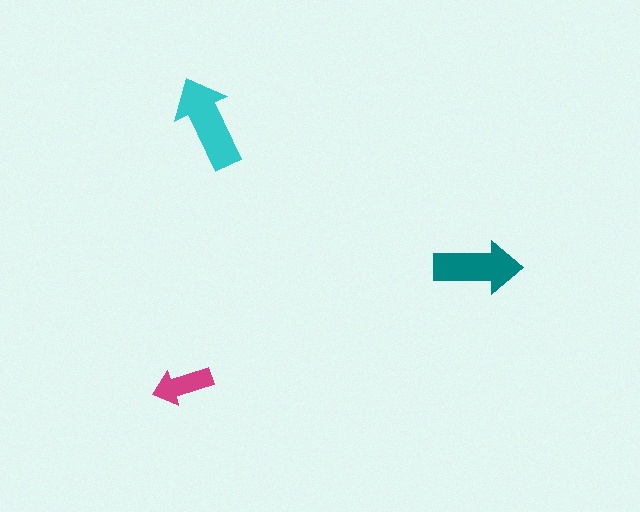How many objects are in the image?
There are 3 objects in the image.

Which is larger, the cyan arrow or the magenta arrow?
The cyan one.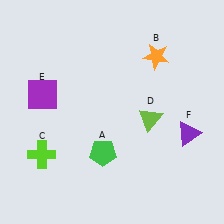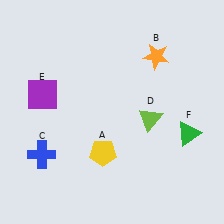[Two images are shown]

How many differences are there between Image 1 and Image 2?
There are 3 differences between the two images.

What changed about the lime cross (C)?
In Image 1, C is lime. In Image 2, it changed to blue.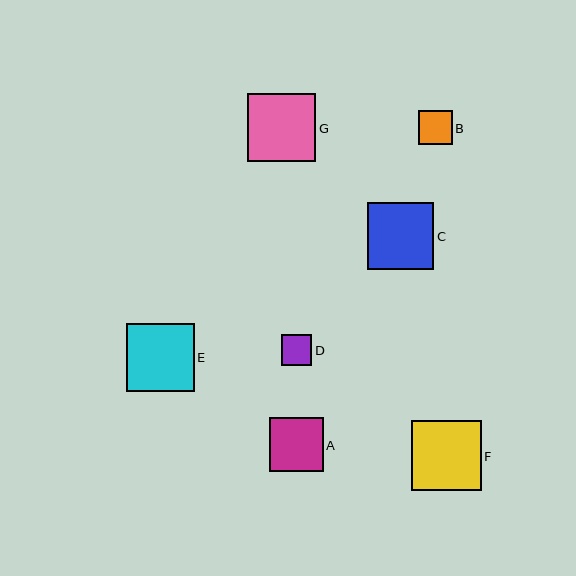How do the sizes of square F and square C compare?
Square F and square C are approximately the same size.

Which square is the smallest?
Square D is the smallest with a size of approximately 31 pixels.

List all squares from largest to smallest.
From largest to smallest: F, G, E, C, A, B, D.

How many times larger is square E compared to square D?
Square E is approximately 2.2 times the size of square D.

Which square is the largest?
Square F is the largest with a size of approximately 69 pixels.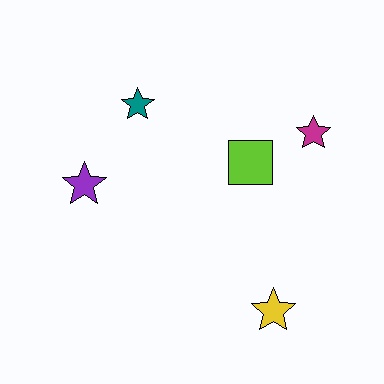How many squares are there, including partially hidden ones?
There is 1 square.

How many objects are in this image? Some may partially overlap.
There are 5 objects.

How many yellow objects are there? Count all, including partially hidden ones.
There is 1 yellow object.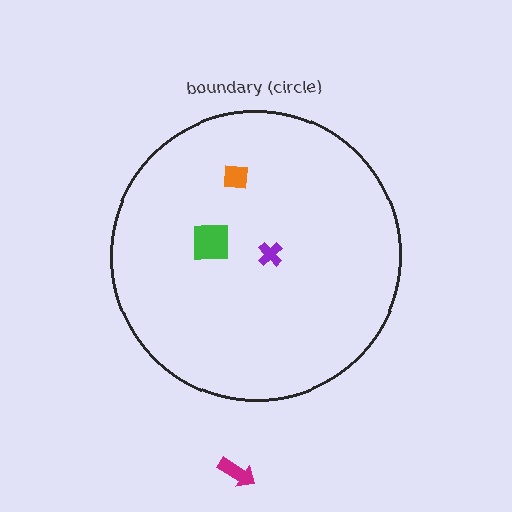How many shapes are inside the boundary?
3 inside, 1 outside.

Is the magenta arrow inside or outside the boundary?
Outside.